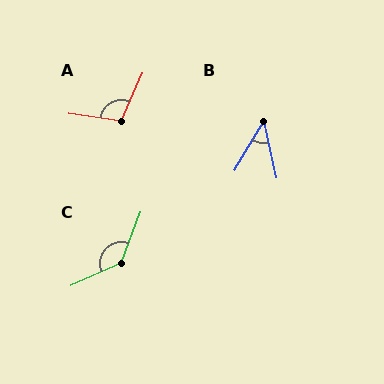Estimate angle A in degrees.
Approximately 105 degrees.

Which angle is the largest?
C, at approximately 134 degrees.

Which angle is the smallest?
B, at approximately 43 degrees.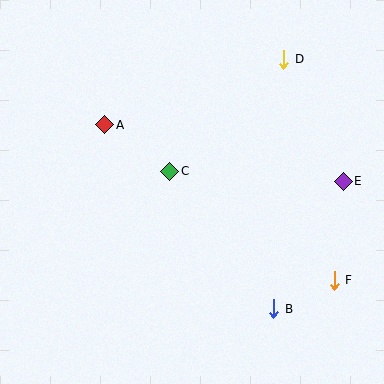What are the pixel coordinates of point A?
Point A is at (105, 125).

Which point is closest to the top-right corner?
Point D is closest to the top-right corner.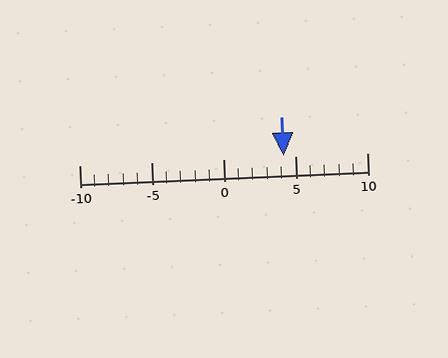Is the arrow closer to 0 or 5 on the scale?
The arrow is closer to 5.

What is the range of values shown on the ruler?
The ruler shows values from -10 to 10.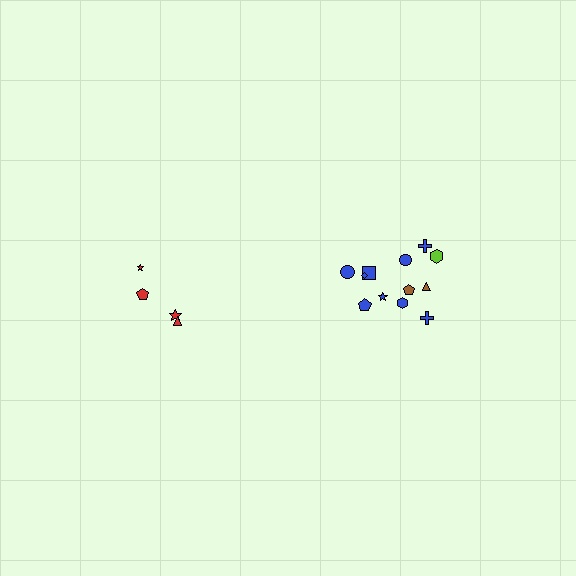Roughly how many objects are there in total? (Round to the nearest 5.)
Roughly 15 objects in total.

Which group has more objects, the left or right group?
The right group.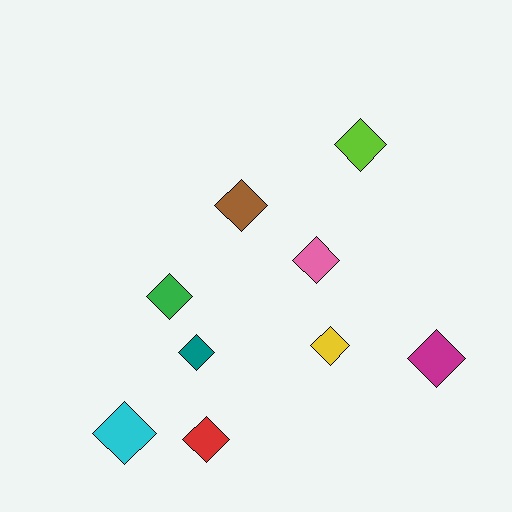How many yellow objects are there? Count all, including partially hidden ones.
There is 1 yellow object.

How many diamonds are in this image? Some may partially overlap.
There are 9 diamonds.